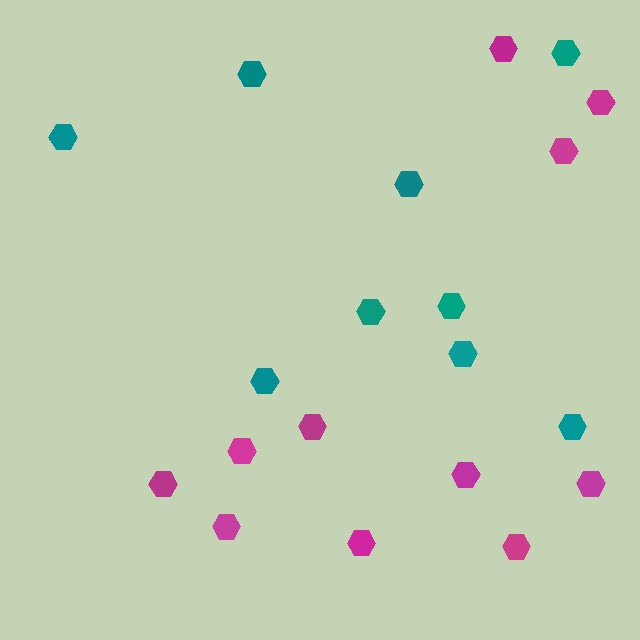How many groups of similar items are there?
There are 2 groups: one group of magenta hexagons (11) and one group of teal hexagons (9).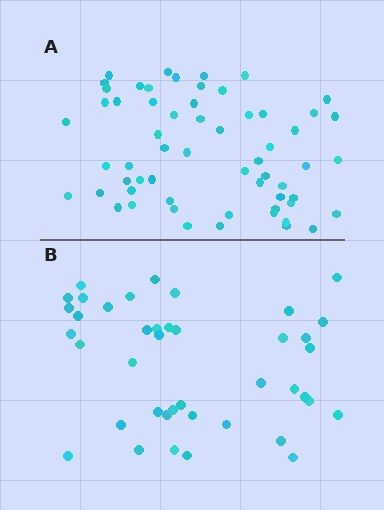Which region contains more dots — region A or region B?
Region A (the top region) has more dots.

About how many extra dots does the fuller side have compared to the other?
Region A has approximately 20 more dots than region B.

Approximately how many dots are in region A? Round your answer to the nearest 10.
About 60 dots.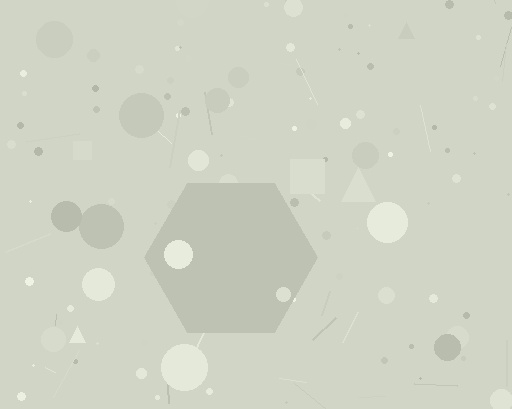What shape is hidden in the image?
A hexagon is hidden in the image.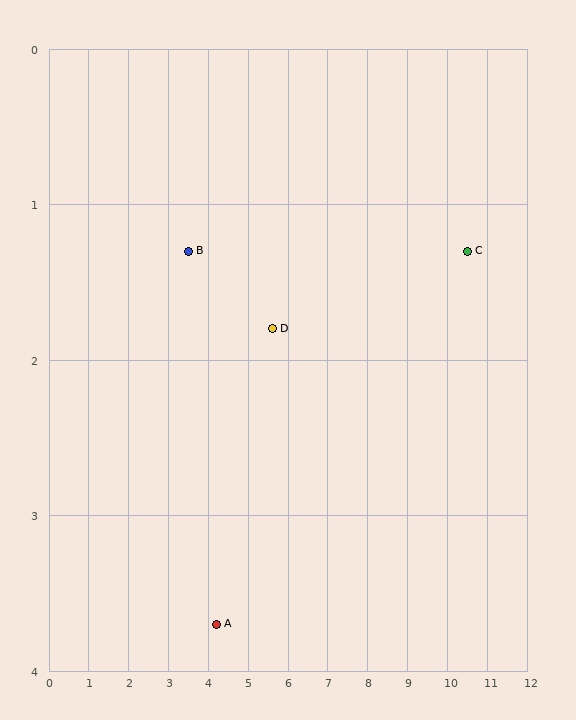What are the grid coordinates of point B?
Point B is at approximately (3.5, 1.3).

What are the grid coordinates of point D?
Point D is at approximately (5.6, 1.8).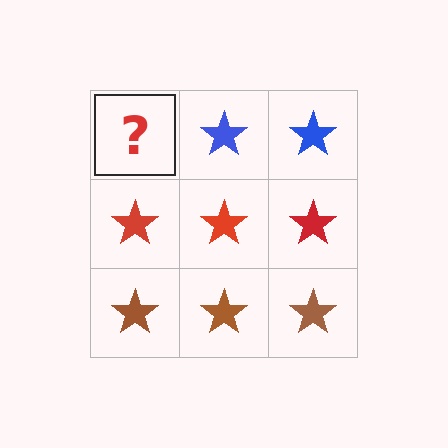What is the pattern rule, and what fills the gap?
The rule is that each row has a consistent color. The gap should be filled with a blue star.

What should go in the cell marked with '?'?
The missing cell should contain a blue star.